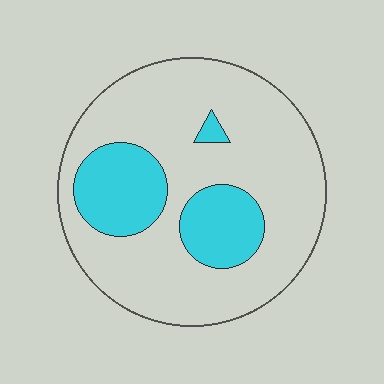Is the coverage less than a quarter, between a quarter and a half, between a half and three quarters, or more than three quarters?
Less than a quarter.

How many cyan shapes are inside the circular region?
3.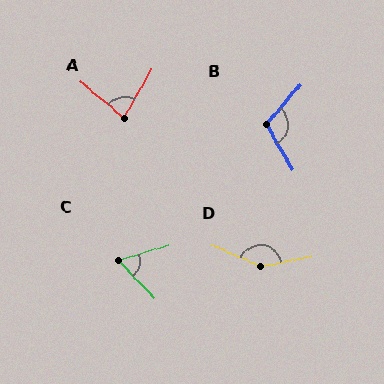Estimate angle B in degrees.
Approximately 110 degrees.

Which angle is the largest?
D, at approximately 145 degrees.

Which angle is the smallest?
C, at approximately 64 degrees.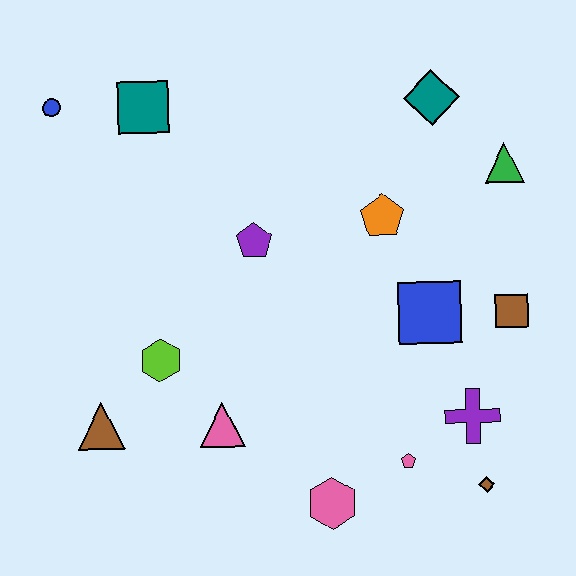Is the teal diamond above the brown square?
Yes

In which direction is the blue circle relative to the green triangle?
The blue circle is to the left of the green triangle.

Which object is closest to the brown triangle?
The lime hexagon is closest to the brown triangle.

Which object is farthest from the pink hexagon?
The blue circle is farthest from the pink hexagon.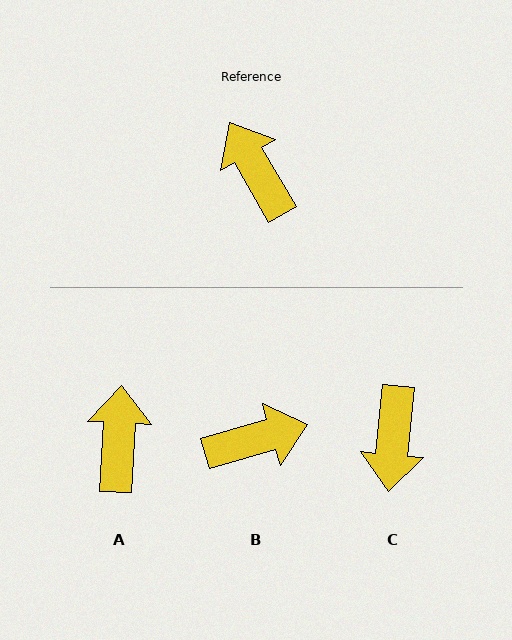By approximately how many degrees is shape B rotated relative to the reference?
Approximately 104 degrees clockwise.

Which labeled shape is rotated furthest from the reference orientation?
C, about 145 degrees away.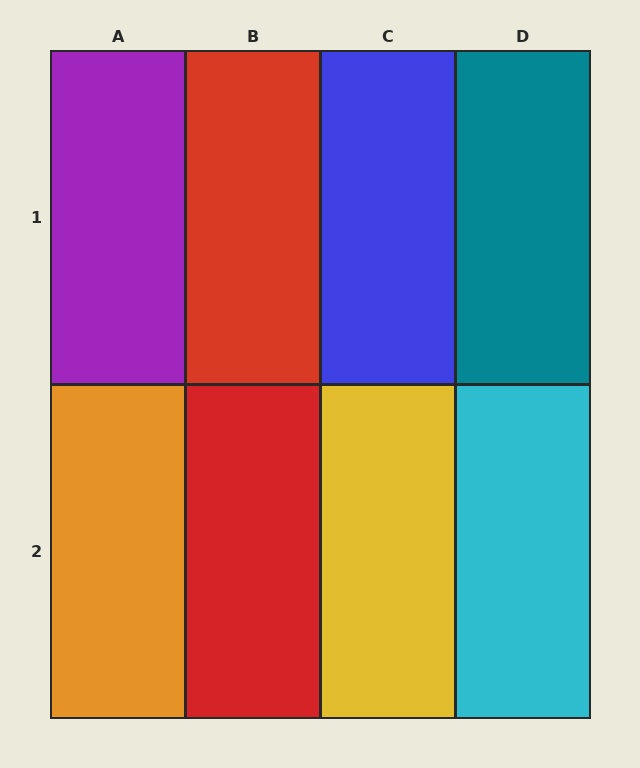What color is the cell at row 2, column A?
Orange.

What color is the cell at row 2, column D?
Cyan.